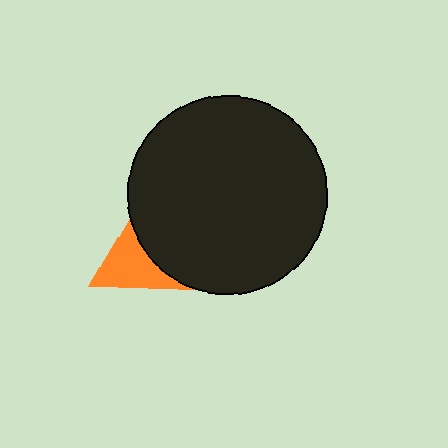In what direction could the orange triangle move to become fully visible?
The orange triangle could move left. That would shift it out from behind the black circle entirely.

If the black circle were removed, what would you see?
You would see the complete orange triangle.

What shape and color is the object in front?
The object in front is a black circle.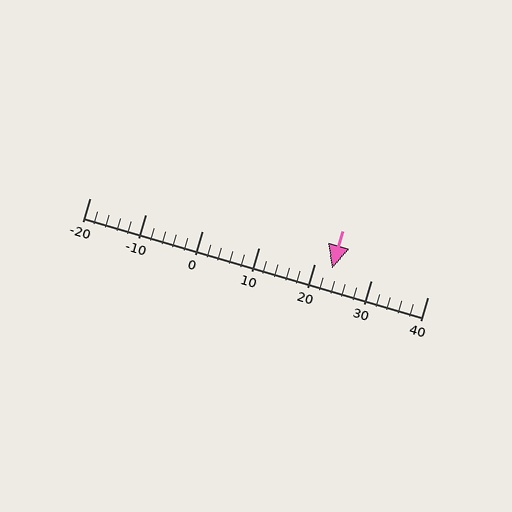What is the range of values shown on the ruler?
The ruler shows values from -20 to 40.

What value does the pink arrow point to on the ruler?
The pink arrow points to approximately 23.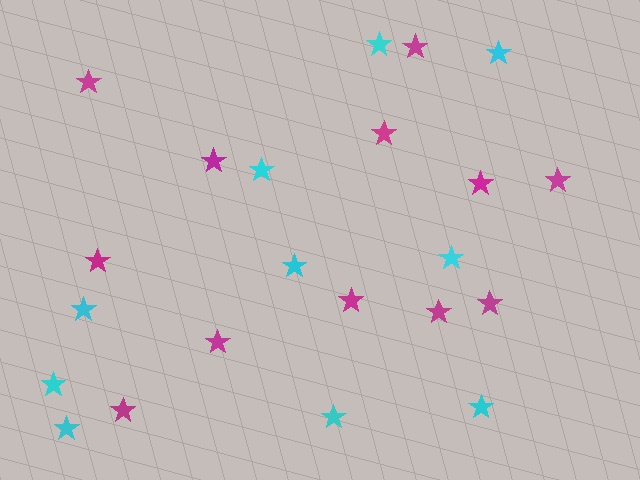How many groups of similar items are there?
There are 2 groups: one group of magenta stars (12) and one group of cyan stars (10).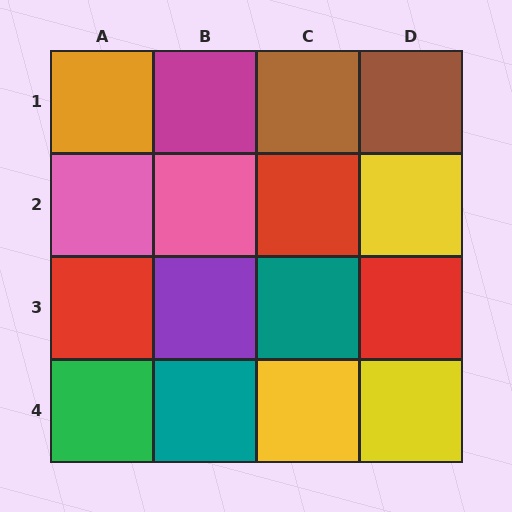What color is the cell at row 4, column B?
Teal.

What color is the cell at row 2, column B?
Pink.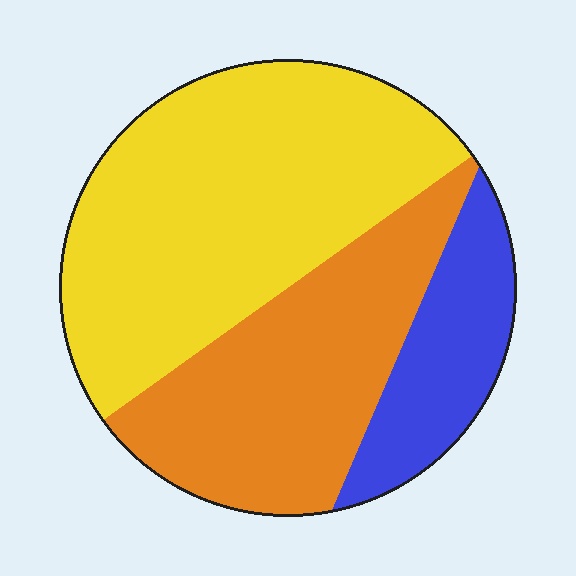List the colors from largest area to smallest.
From largest to smallest: yellow, orange, blue.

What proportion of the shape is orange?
Orange covers about 35% of the shape.